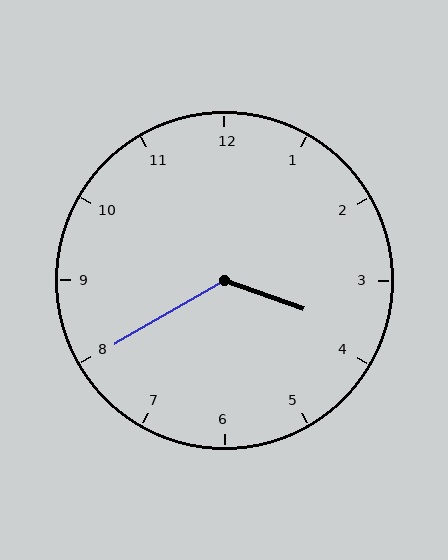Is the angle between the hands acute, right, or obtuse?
It is obtuse.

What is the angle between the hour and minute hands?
Approximately 130 degrees.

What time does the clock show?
3:40.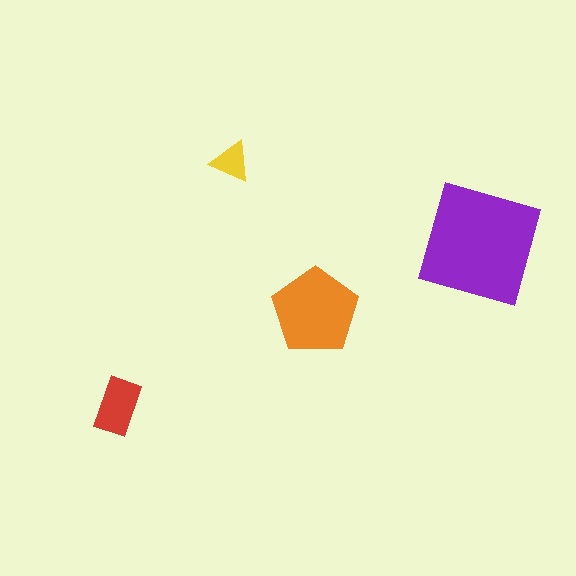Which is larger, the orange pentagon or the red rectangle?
The orange pentagon.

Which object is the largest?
The purple square.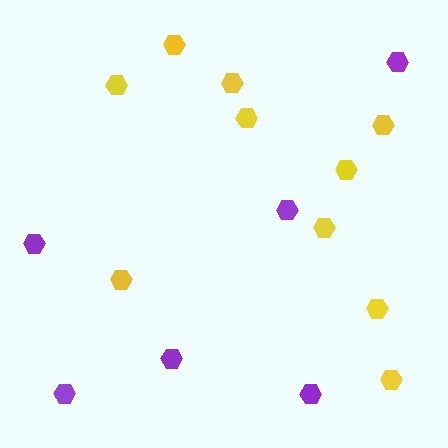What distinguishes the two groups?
There are 2 groups: one group of purple hexagons (6) and one group of yellow hexagons (10).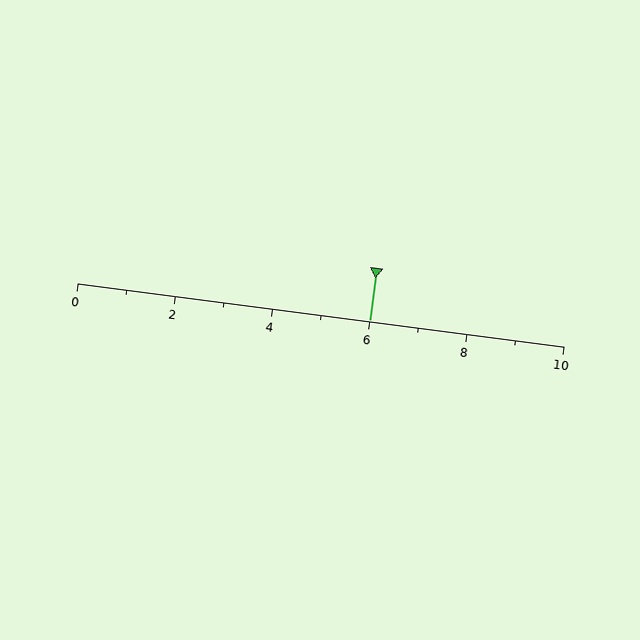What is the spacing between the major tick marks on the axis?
The major ticks are spaced 2 apart.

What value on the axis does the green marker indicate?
The marker indicates approximately 6.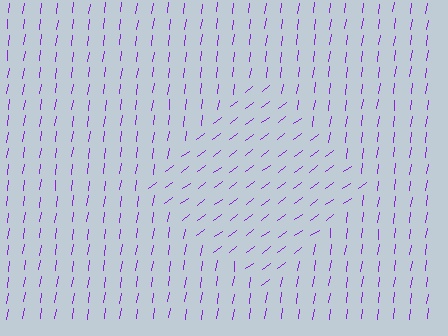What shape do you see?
I see a diamond.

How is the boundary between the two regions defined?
The boundary is defined purely by a change in line orientation (approximately 45 degrees difference). All lines are the same color and thickness.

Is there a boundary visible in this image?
Yes, there is a texture boundary formed by a change in line orientation.